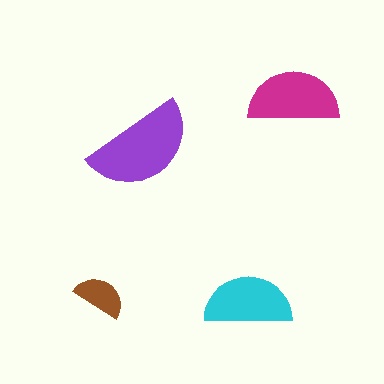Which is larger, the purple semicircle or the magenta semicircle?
The purple one.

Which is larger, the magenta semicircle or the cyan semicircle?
The magenta one.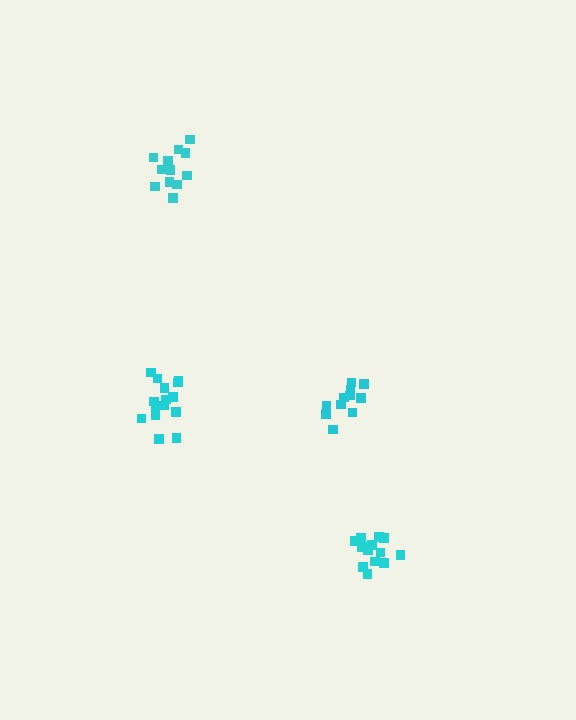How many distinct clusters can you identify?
There are 4 distinct clusters.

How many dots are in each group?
Group 1: 12 dots, Group 2: 15 dots, Group 3: 12 dots, Group 4: 15 dots (54 total).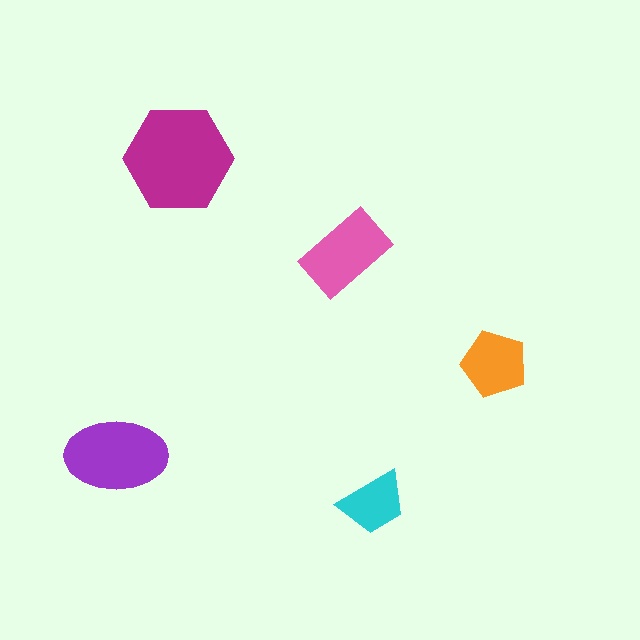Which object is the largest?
The magenta hexagon.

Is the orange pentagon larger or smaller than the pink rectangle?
Smaller.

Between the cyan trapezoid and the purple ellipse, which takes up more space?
The purple ellipse.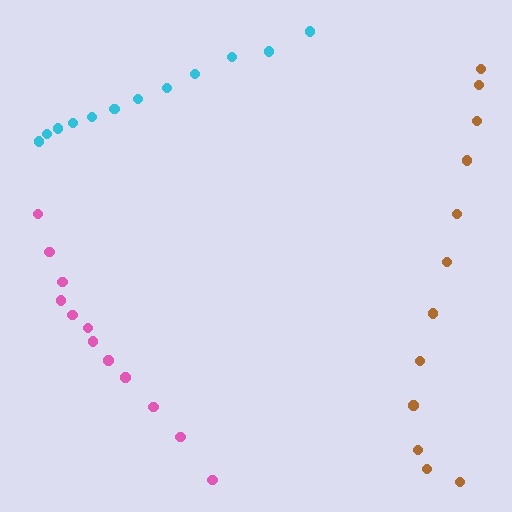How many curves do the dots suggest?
There are 3 distinct paths.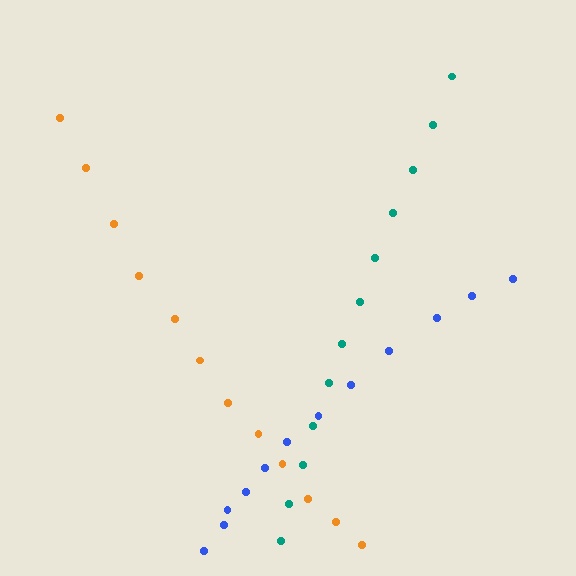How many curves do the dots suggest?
There are 3 distinct paths.